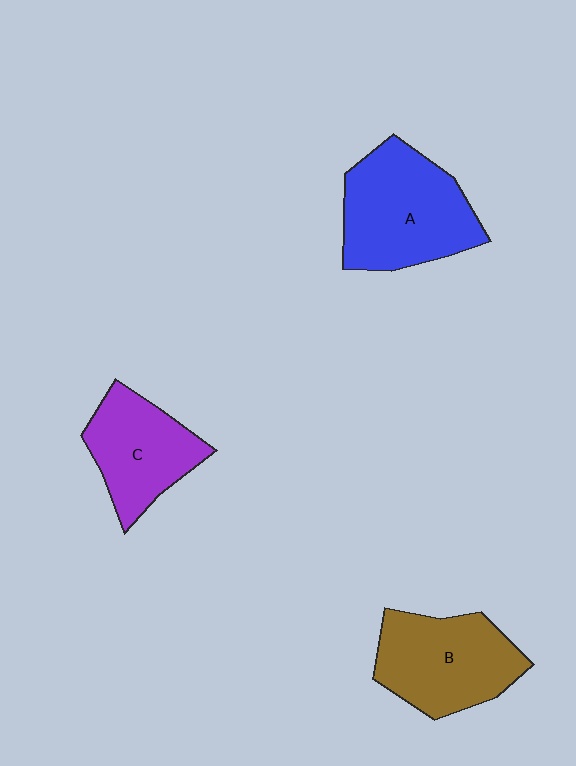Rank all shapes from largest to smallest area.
From largest to smallest: A (blue), B (brown), C (purple).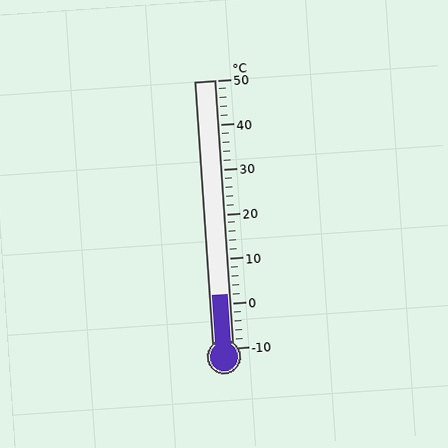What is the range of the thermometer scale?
The thermometer scale ranges from -10°C to 50°C.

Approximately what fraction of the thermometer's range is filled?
The thermometer is filled to approximately 20% of its range.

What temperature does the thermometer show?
The thermometer shows approximately 2°C.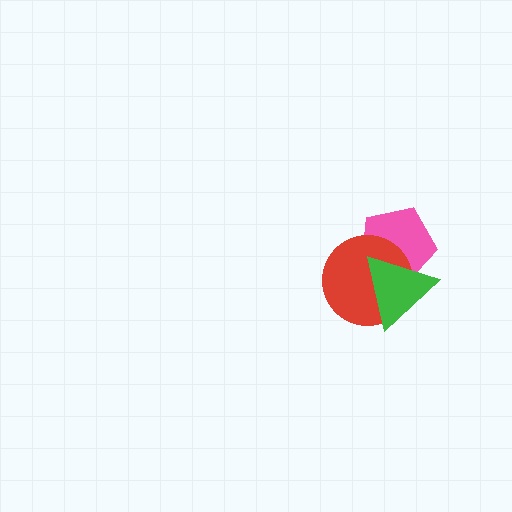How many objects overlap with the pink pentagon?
2 objects overlap with the pink pentagon.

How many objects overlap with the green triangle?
2 objects overlap with the green triangle.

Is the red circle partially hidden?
Yes, it is partially covered by another shape.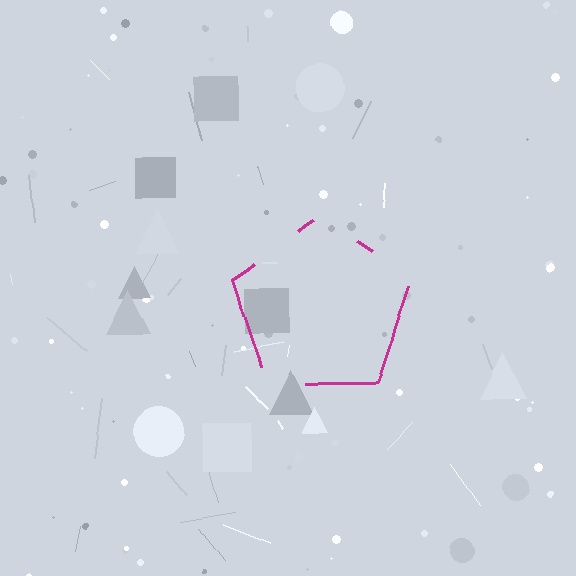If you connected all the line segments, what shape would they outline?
They would outline a pentagon.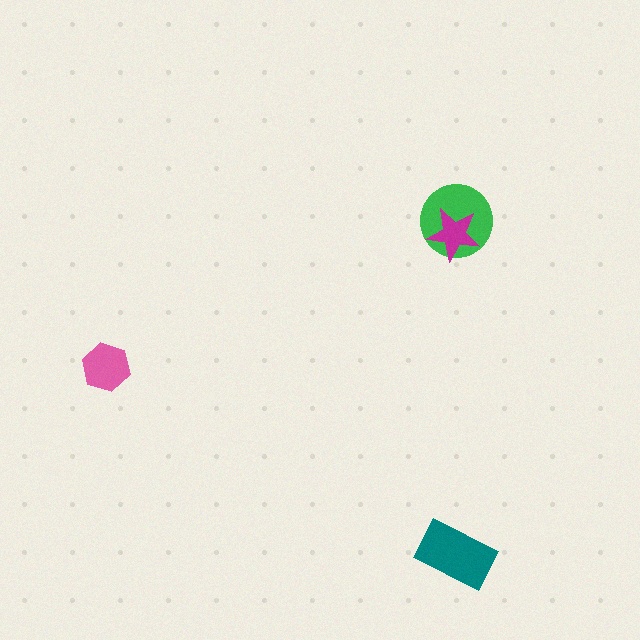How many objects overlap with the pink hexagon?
0 objects overlap with the pink hexagon.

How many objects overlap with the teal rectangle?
0 objects overlap with the teal rectangle.